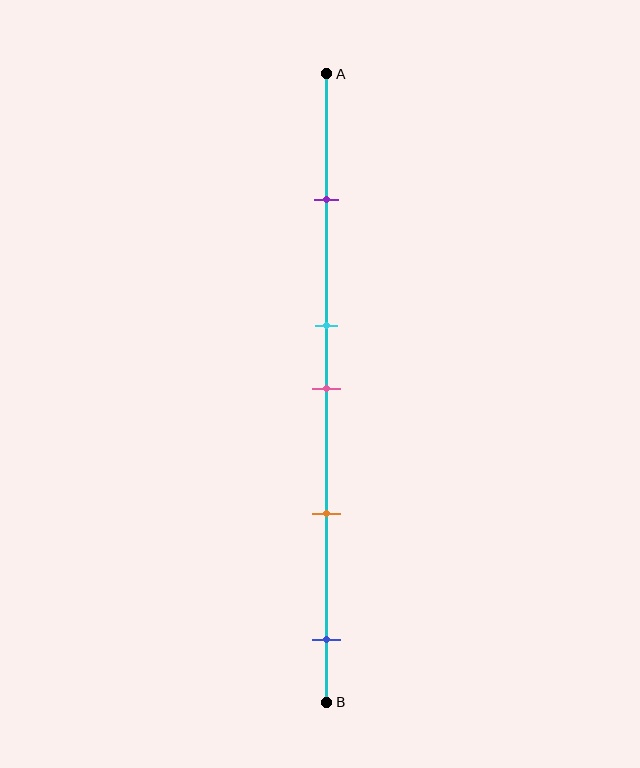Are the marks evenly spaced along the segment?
No, the marks are not evenly spaced.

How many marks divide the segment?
There are 5 marks dividing the segment.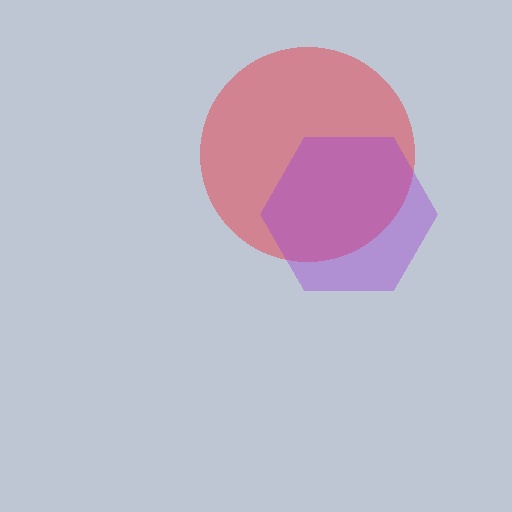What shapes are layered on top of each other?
The layered shapes are: a red circle, a purple hexagon.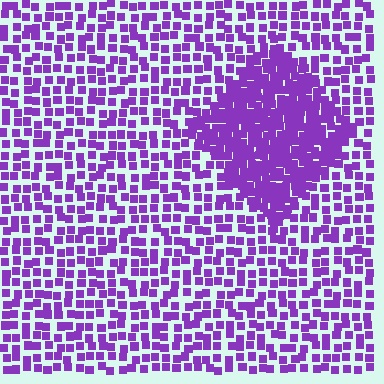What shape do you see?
I see a diamond.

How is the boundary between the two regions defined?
The boundary is defined by a change in element density (approximately 2.2x ratio). All elements are the same color, size, and shape.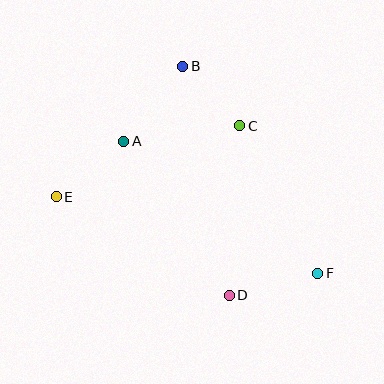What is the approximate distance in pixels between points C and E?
The distance between C and E is approximately 197 pixels.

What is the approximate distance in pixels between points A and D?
The distance between A and D is approximately 187 pixels.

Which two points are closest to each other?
Points B and C are closest to each other.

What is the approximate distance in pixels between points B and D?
The distance between B and D is approximately 234 pixels.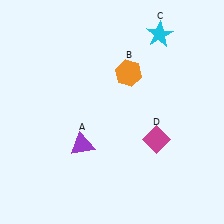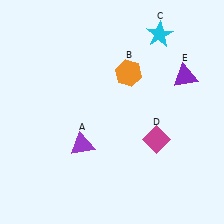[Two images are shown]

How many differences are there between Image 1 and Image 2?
There is 1 difference between the two images.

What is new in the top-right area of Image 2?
A purple triangle (E) was added in the top-right area of Image 2.